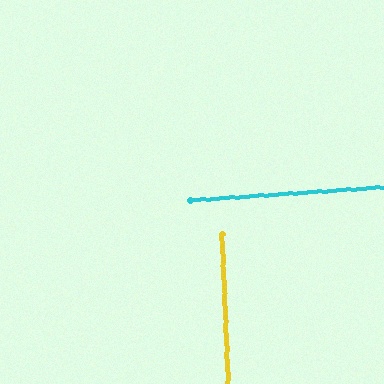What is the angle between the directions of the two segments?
Approximately 88 degrees.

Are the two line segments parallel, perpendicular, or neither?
Perpendicular — they meet at approximately 88°.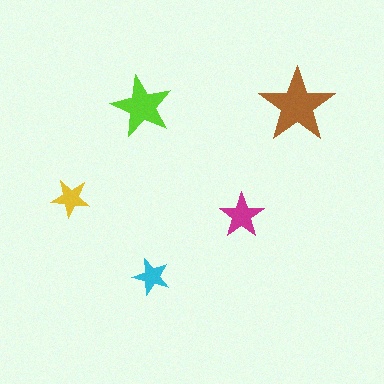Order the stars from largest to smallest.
the brown one, the lime one, the magenta one, the yellow one, the cyan one.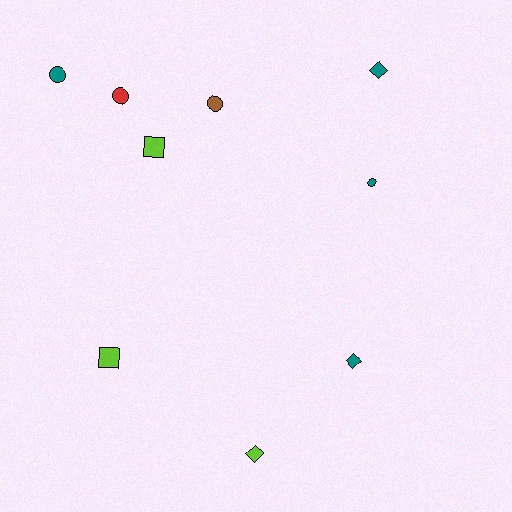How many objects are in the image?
There are 9 objects.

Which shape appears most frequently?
Circle, with 4 objects.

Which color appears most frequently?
Teal, with 4 objects.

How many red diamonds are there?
There are no red diamonds.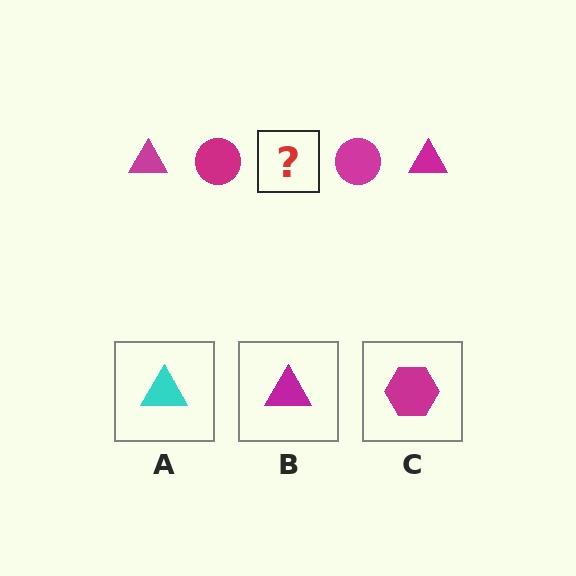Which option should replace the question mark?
Option B.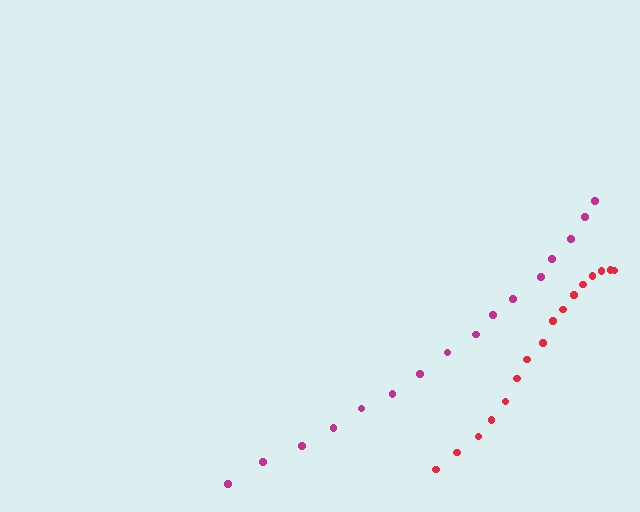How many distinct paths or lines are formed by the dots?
There are 2 distinct paths.